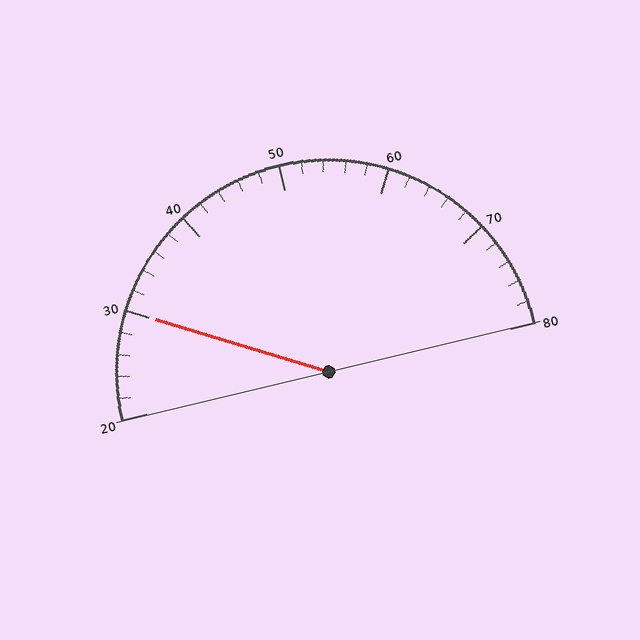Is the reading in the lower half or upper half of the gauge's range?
The reading is in the lower half of the range (20 to 80).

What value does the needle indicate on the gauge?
The needle indicates approximately 30.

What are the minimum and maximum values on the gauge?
The gauge ranges from 20 to 80.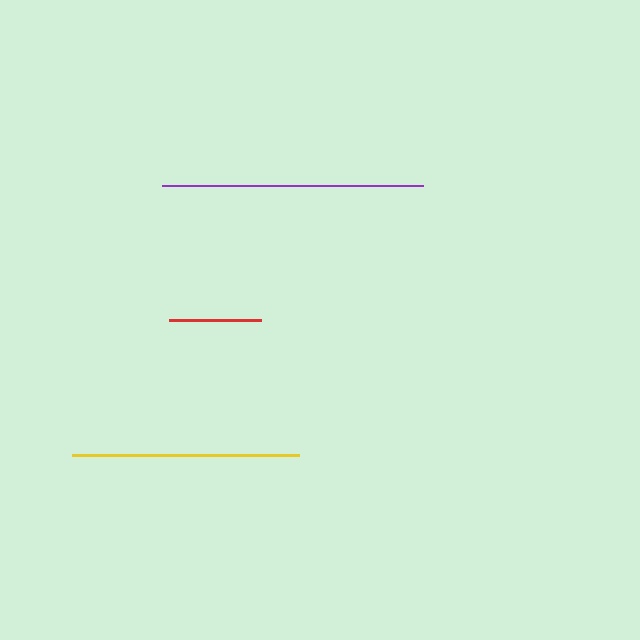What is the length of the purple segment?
The purple segment is approximately 260 pixels long.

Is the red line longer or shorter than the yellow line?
The yellow line is longer than the red line.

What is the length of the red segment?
The red segment is approximately 92 pixels long.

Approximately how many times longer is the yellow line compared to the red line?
The yellow line is approximately 2.5 times the length of the red line.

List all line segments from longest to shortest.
From longest to shortest: purple, yellow, red.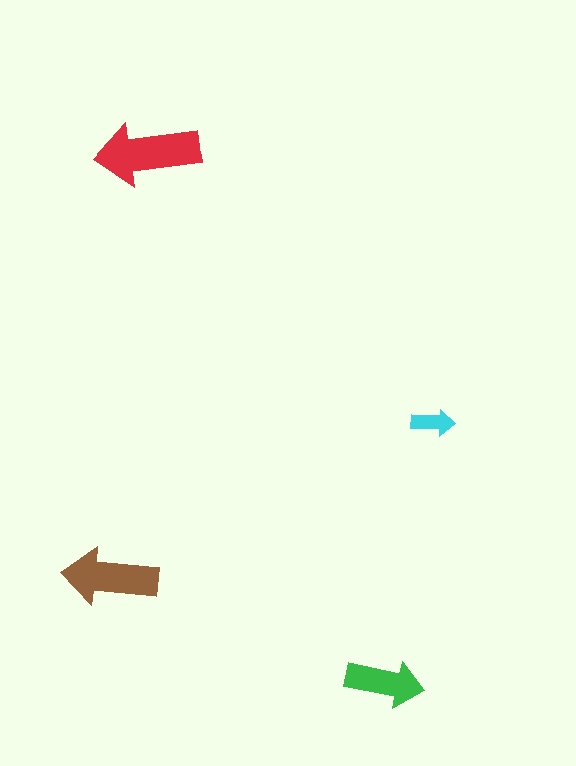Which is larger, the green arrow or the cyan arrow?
The green one.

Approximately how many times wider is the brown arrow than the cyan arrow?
About 2 times wider.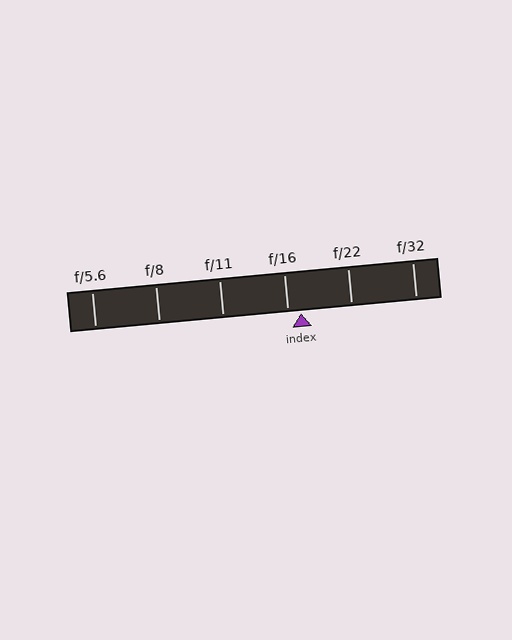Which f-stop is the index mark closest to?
The index mark is closest to f/16.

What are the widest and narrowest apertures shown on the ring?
The widest aperture shown is f/5.6 and the narrowest is f/32.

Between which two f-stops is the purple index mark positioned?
The index mark is between f/16 and f/22.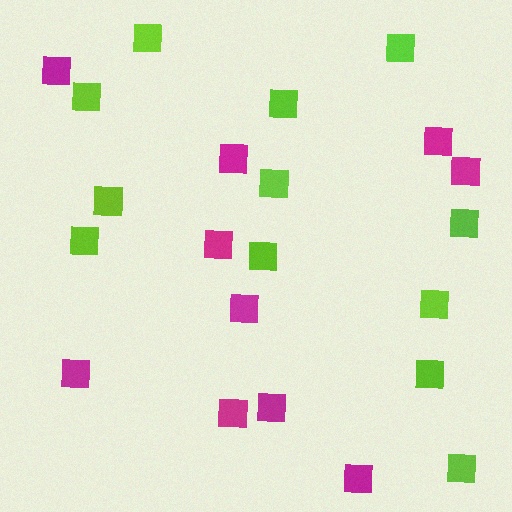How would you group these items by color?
There are 2 groups: one group of lime squares (12) and one group of magenta squares (10).